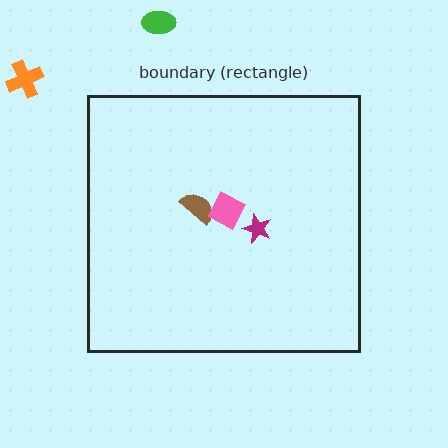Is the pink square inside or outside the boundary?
Inside.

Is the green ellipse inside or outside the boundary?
Outside.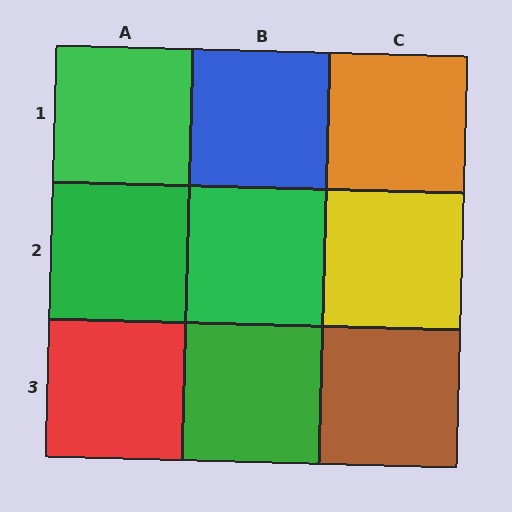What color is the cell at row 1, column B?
Blue.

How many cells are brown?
1 cell is brown.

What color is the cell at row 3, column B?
Green.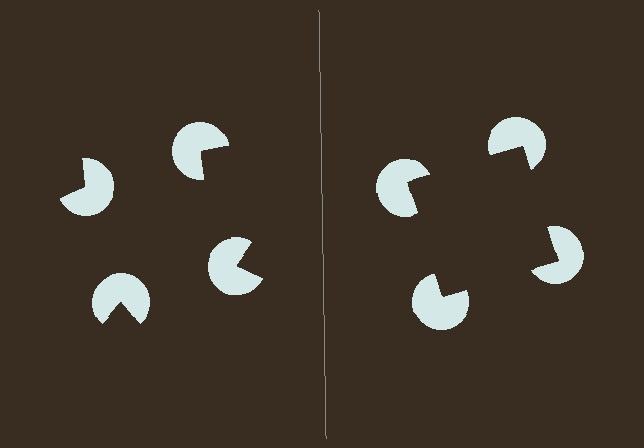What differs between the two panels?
The pac-man discs are positioned identically on both sides; only the wedge orientations differ. On the right they align to a square; on the left they are misaligned.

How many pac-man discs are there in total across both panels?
8 — 4 on each side.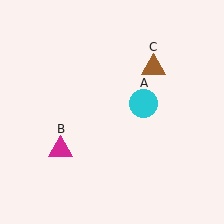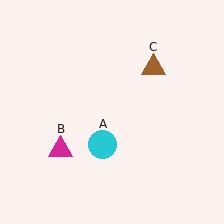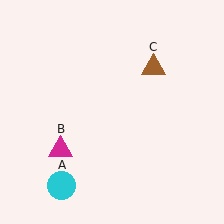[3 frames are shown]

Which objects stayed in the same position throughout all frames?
Magenta triangle (object B) and brown triangle (object C) remained stationary.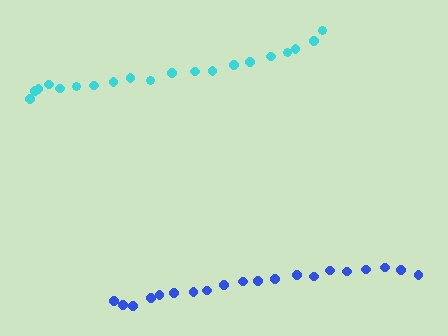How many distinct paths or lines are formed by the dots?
There are 2 distinct paths.